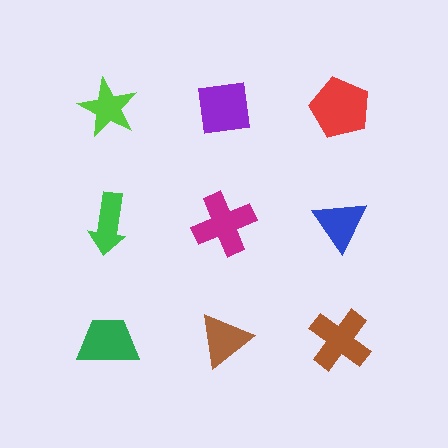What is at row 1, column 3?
A red pentagon.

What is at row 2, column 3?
A blue triangle.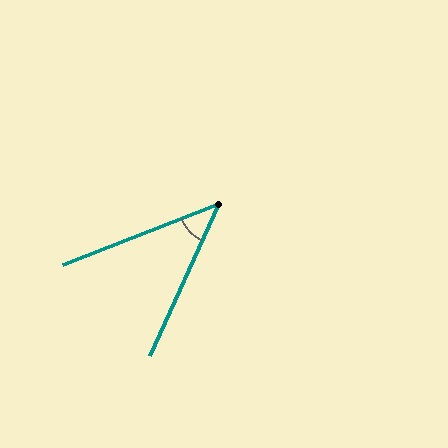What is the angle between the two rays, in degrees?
Approximately 44 degrees.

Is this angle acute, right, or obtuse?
It is acute.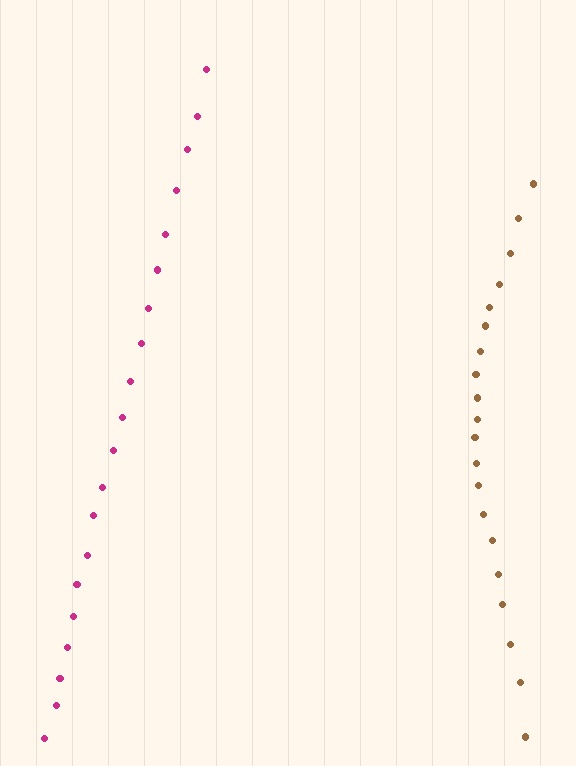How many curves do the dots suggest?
There are 2 distinct paths.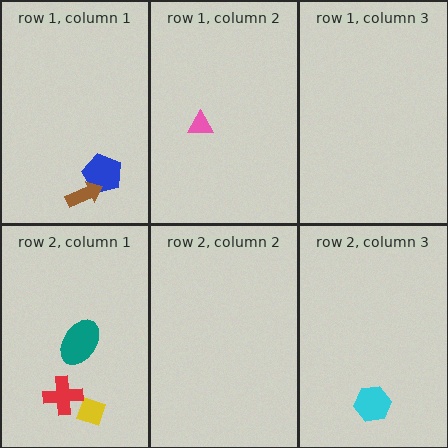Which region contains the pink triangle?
The row 1, column 2 region.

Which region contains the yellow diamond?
The row 2, column 1 region.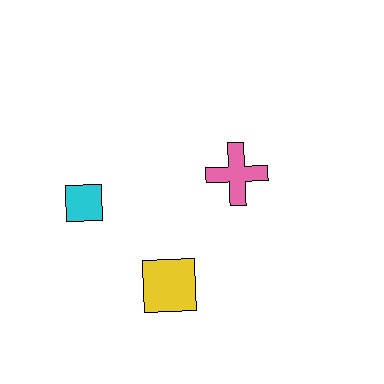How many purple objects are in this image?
There are no purple objects.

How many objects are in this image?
There are 3 objects.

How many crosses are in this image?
There is 1 cross.